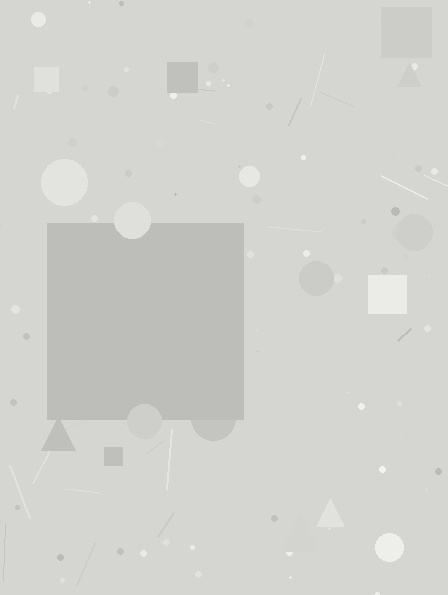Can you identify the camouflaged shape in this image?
The camouflaged shape is a square.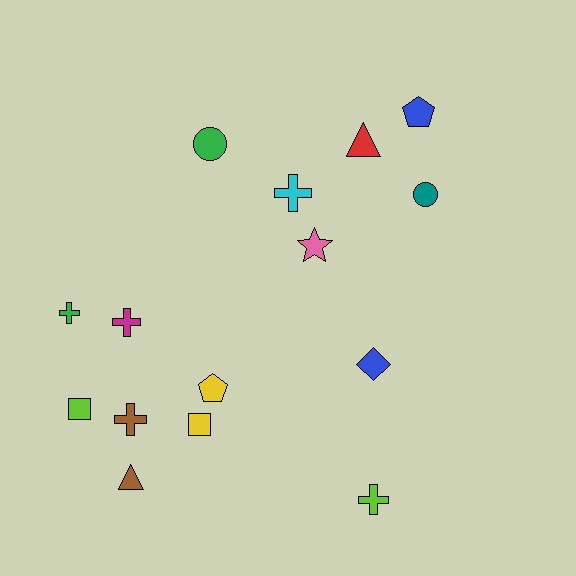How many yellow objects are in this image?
There are 2 yellow objects.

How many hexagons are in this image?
There are no hexagons.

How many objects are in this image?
There are 15 objects.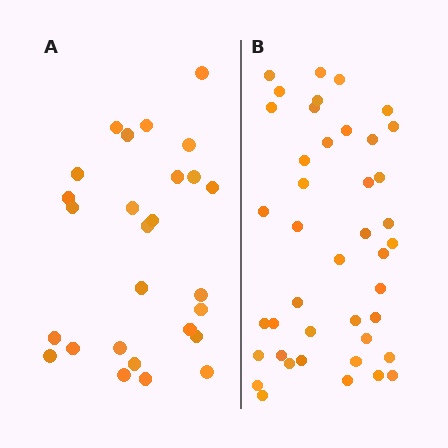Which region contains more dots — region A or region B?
Region B (the right region) has more dots.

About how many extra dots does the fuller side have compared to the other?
Region B has approximately 15 more dots than region A.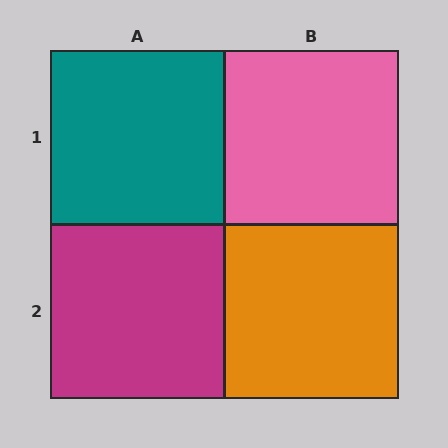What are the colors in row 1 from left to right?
Teal, pink.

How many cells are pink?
1 cell is pink.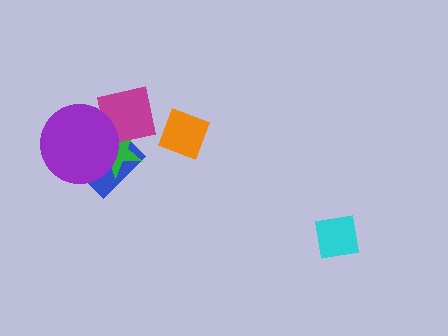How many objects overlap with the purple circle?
3 objects overlap with the purple circle.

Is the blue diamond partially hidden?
Yes, it is partially covered by another shape.